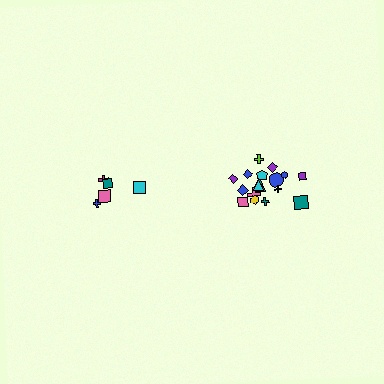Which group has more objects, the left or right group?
The right group.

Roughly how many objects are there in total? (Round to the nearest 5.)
Roughly 25 objects in total.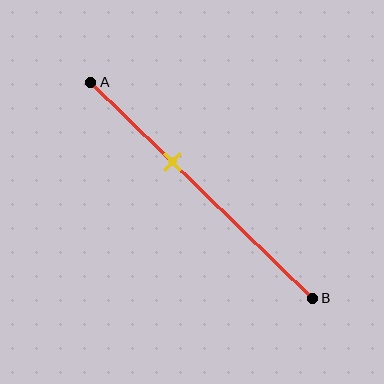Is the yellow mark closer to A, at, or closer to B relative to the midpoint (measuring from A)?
The yellow mark is closer to point A than the midpoint of segment AB.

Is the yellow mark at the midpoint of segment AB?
No, the mark is at about 35% from A, not at the 50% midpoint.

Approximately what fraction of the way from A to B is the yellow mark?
The yellow mark is approximately 35% of the way from A to B.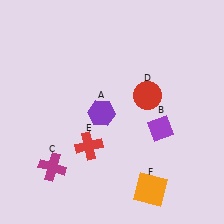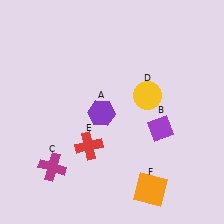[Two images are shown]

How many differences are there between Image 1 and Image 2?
There is 1 difference between the two images.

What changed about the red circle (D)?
In Image 1, D is red. In Image 2, it changed to yellow.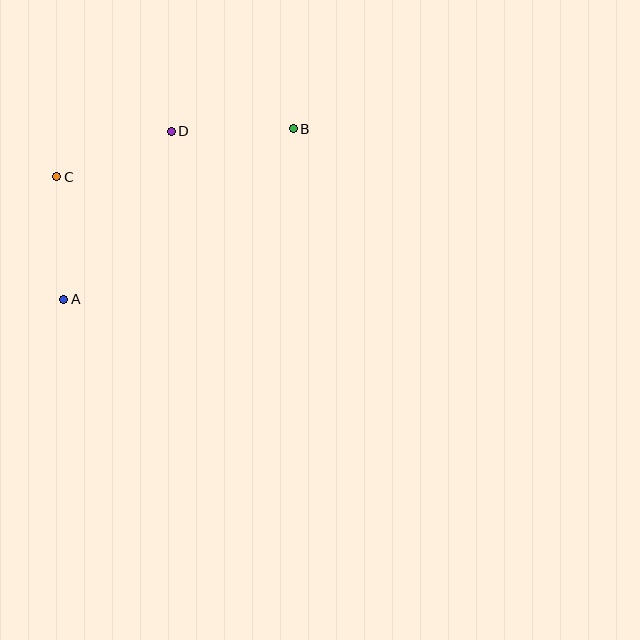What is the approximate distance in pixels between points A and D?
The distance between A and D is approximately 199 pixels.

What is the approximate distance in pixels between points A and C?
The distance between A and C is approximately 123 pixels.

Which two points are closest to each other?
Points B and D are closest to each other.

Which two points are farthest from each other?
Points A and B are farthest from each other.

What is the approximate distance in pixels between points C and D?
The distance between C and D is approximately 123 pixels.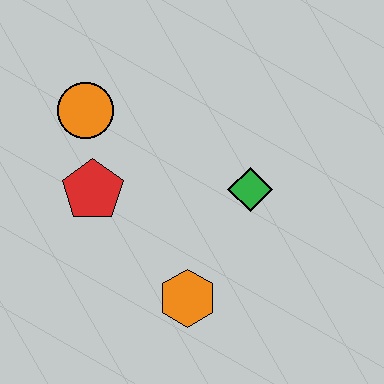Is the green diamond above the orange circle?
No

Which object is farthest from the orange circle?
The orange hexagon is farthest from the orange circle.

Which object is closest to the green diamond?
The orange hexagon is closest to the green diamond.